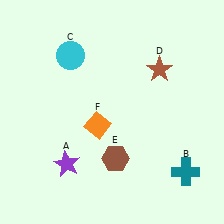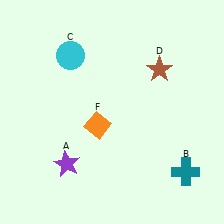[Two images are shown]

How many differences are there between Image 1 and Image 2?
There is 1 difference between the two images.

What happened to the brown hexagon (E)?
The brown hexagon (E) was removed in Image 2. It was in the bottom-right area of Image 1.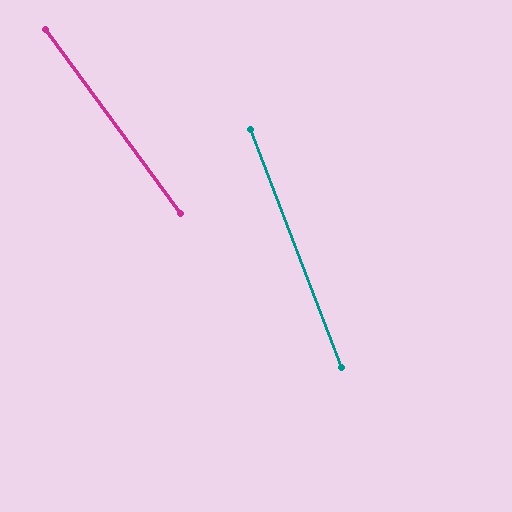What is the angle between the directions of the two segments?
Approximately 16 degrees.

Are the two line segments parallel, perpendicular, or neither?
Neither parallel nor perpendicular — they differ by about 16°.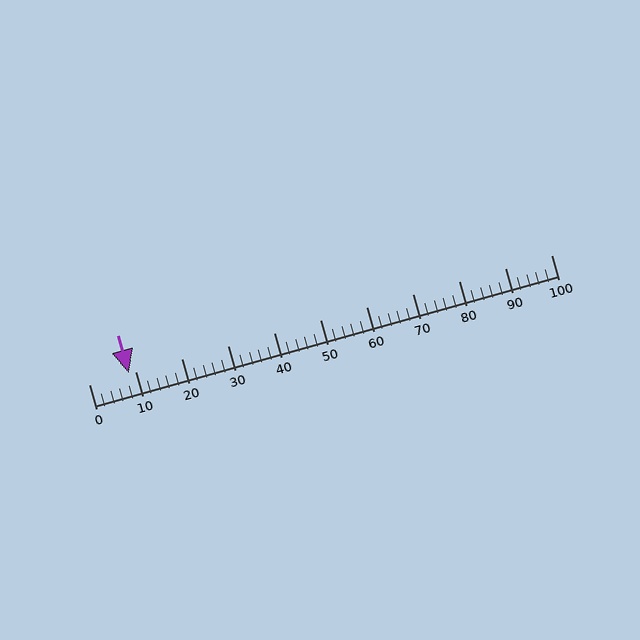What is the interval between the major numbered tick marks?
The major tick marks are spaced 10 units apart.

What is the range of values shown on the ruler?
The ruler shows values from 0 to 100.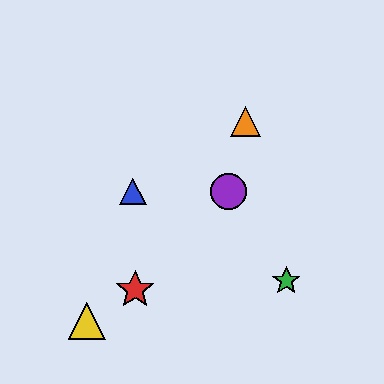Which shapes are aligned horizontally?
The blue triangle, the purple circle are aligned horizontally.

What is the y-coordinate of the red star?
The red star is at y≈290.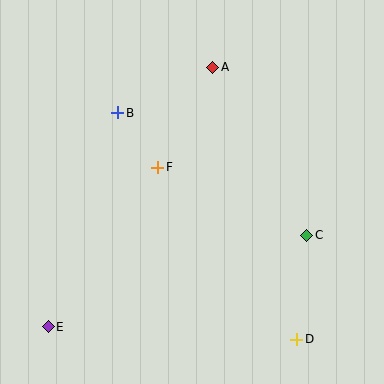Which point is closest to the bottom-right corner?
Point D is closest to the bottom-right corner.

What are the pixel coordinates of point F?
Point F is at (158, 167).